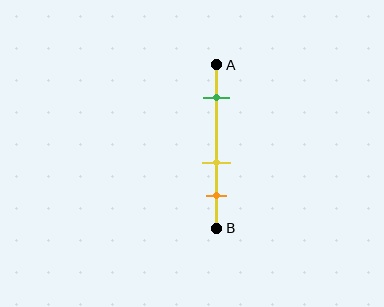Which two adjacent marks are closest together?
The yellow and orange marks are the closest adjacent pair.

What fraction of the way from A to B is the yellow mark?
The yellow mark is approximately 60% (0.6) of the way from A to B.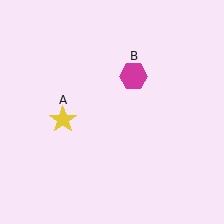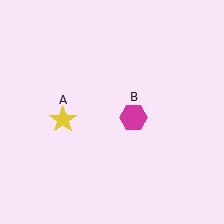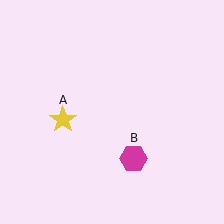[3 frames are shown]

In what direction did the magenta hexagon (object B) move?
The magenta hexagon (object B) moved down.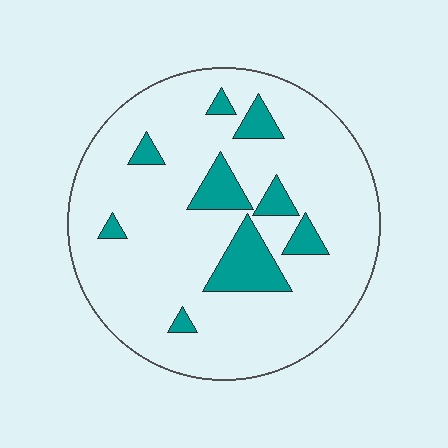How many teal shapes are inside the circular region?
9.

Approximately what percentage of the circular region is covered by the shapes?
Approximately 15%.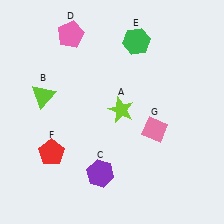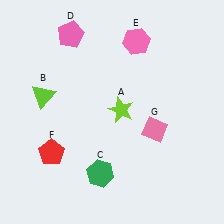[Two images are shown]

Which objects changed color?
C changed from purple to green. E changed from green to pink.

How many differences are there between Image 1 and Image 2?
There are 2 differences between the two images.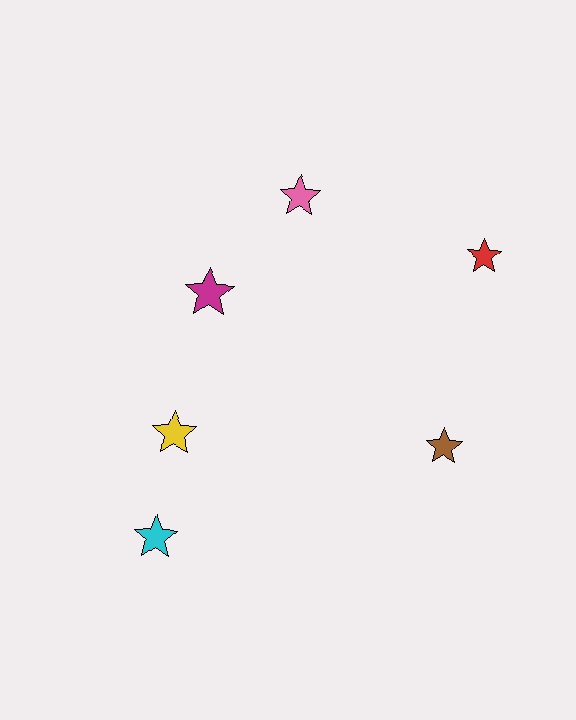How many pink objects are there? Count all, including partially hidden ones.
There is 1 pink object.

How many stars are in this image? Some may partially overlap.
There are 6 stars.